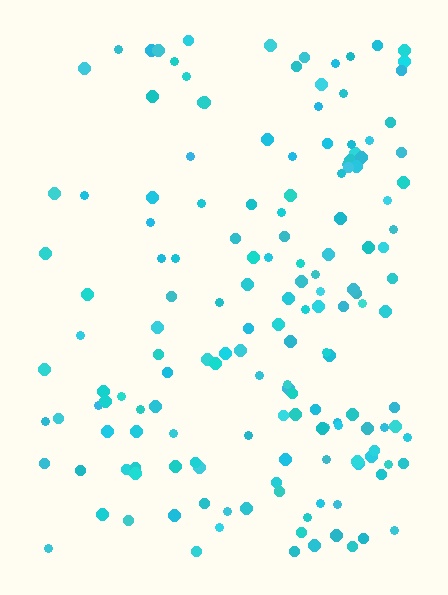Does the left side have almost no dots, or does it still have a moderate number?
Still a moderate number, just noticeably fewer than the right.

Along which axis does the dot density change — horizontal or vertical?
Horizontal.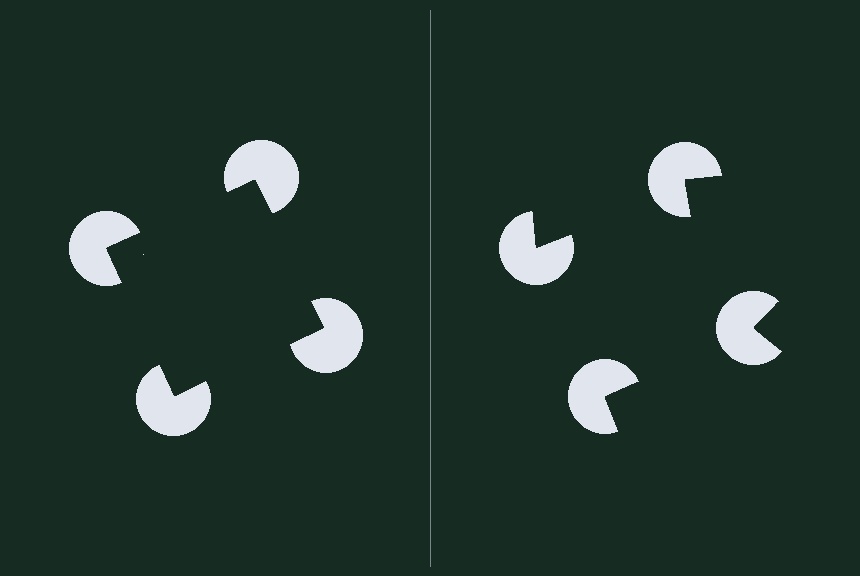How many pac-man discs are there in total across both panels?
8 — 4 on each side.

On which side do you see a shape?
An illusory square appears on the left side. On the right side the wedge cuts are rotated, so no coherent shape forms.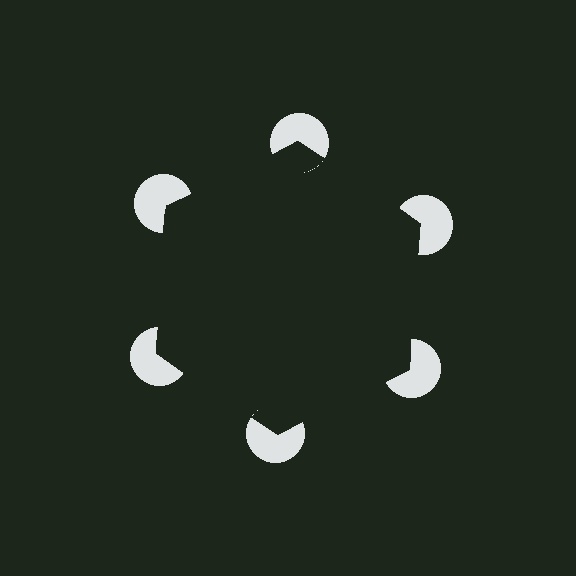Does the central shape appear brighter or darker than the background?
It typically appears slightly darker than the background, even though no actual brightness change is drawn.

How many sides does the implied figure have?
6 sides.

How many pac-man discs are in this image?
There are 6 — one at each vertex of the illusory hexagon.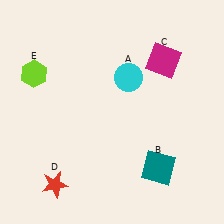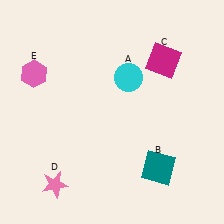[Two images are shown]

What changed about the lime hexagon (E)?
In Image 1, E is lime. In Image 2, it changed to pink.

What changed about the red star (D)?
In Image 1, D is red. In Image 2, it changed to pink.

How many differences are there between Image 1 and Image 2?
There are 2 differences between the two images.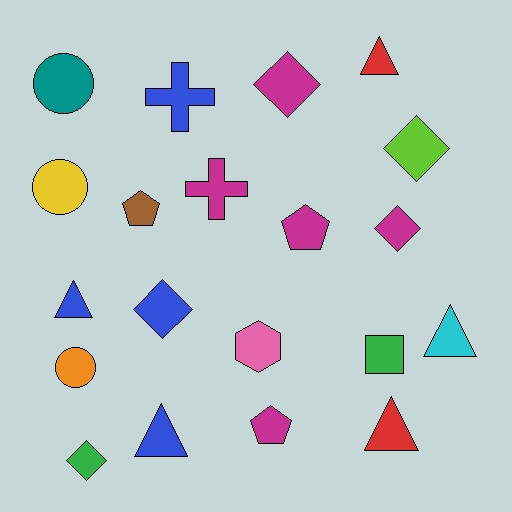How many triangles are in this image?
There are 5 triangles.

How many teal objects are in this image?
There is 1 teal object.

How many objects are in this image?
There are 20 objects.